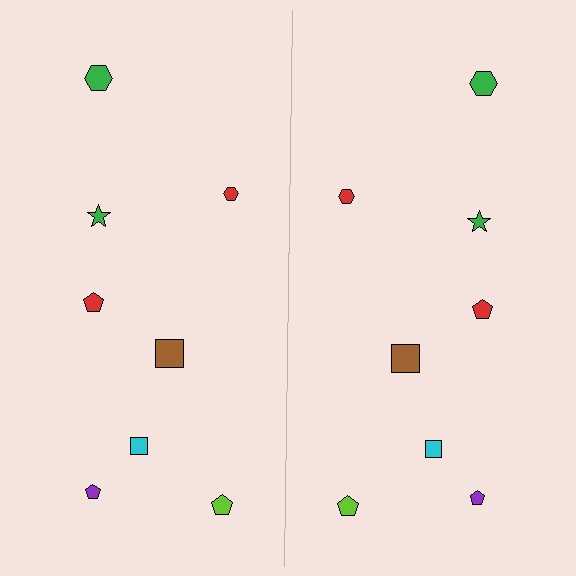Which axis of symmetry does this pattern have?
The pattern has a vertical axis of symmetry running through the center of the image.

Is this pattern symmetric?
Yes, this pattern has bilateral (reflection) symmetry.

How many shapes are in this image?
There are 16 shapes in this image.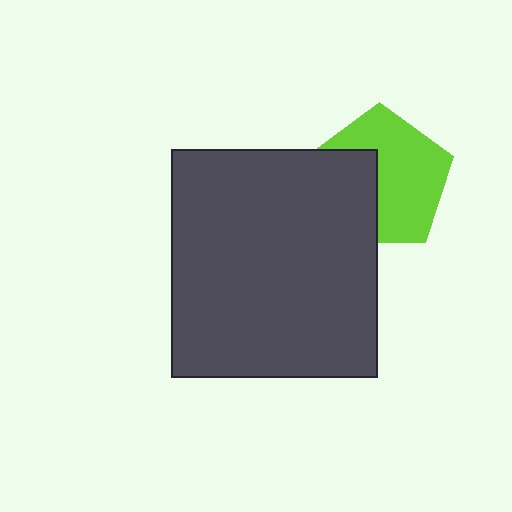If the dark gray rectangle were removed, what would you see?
You would see the complete lime pentagon.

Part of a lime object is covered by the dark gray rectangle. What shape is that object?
It is a pentagon.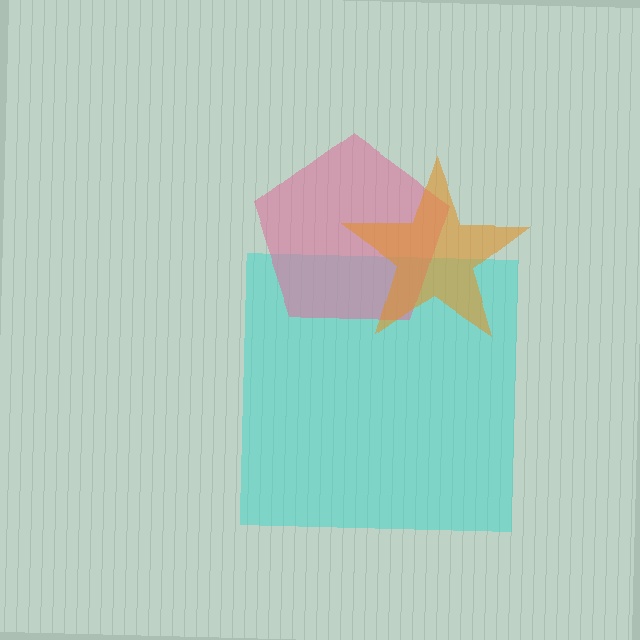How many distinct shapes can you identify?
There are 3 distinct shapes: a cyan square, a pink pentagon, an orange star.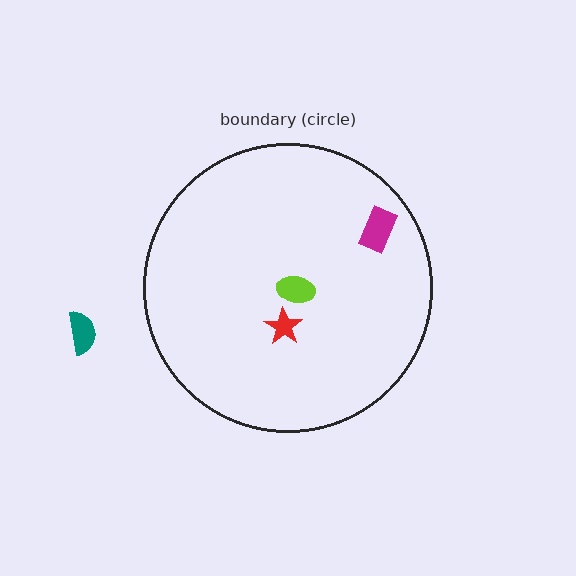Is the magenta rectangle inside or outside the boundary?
Inside.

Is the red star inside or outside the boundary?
Inside.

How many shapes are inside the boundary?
3 inside, 1 outside.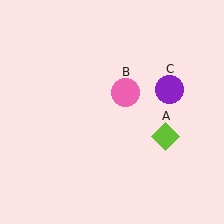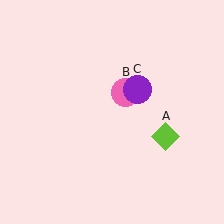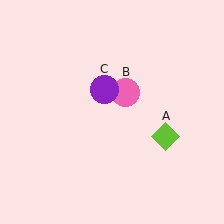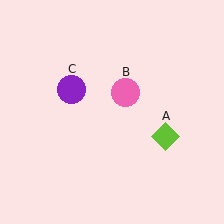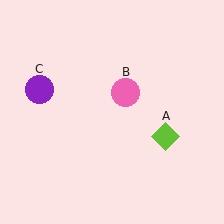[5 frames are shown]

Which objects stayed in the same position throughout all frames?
Lime diamond (object A) and pink circle (object B) remained stationary.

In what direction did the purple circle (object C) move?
The purple circle (object C) moved left.